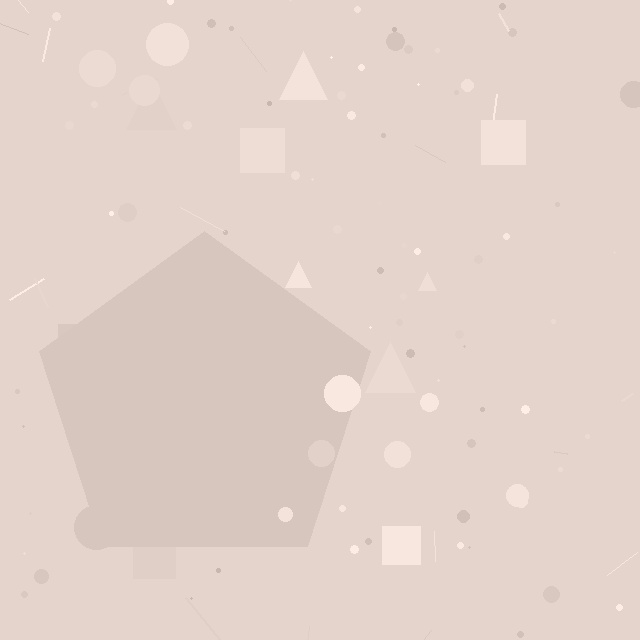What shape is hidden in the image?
A pentagon is hidden in the image.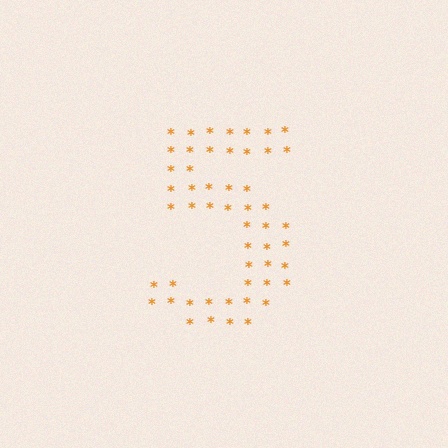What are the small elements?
The small elements are asterisks.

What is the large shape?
The large shape is the digit 5.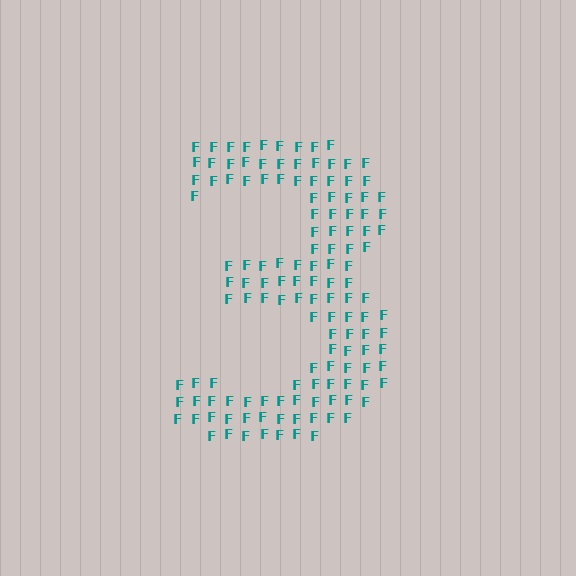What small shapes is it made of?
It is made of small letter F's.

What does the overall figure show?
The overall figure shows the digit 3.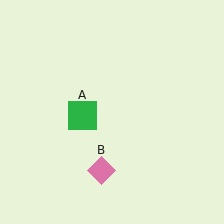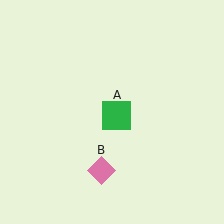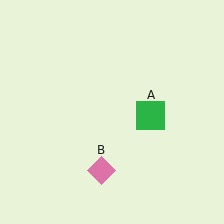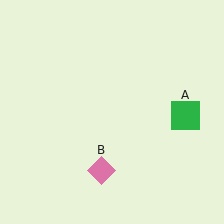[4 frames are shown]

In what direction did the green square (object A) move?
The green square (object A) moved right.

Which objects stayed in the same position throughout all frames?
Pink diamond (object B) remained stationary.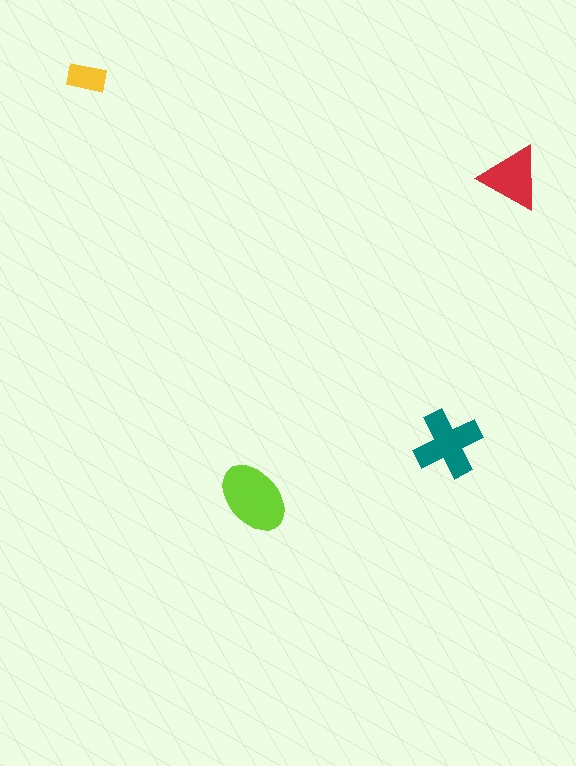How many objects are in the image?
There are 4 objects in the image.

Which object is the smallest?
The yellow rectangle.